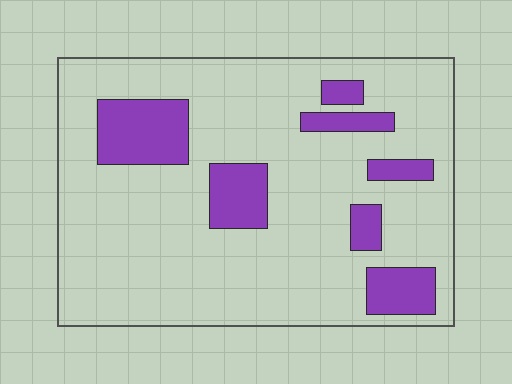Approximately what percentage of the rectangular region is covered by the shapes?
Approximately 20%.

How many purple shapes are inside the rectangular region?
7.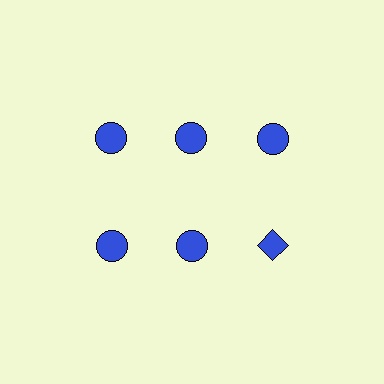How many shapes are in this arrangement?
There are 6 shapes arranged in a grid pattern.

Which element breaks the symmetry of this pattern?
The blue diamond in the second row, center column breaks the symmetry. All other shapes are blue circles.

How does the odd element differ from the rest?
It has a different shape: diamond instead of circle.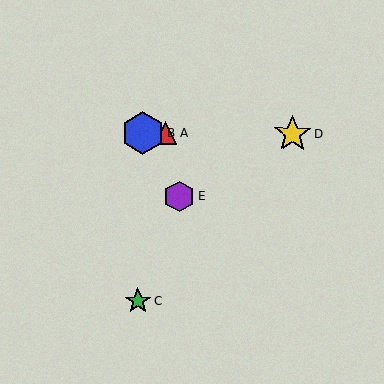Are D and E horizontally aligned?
No, D is at y≈134 and E is at y≈196.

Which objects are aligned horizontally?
Objects A, B, D are aligned horizontally.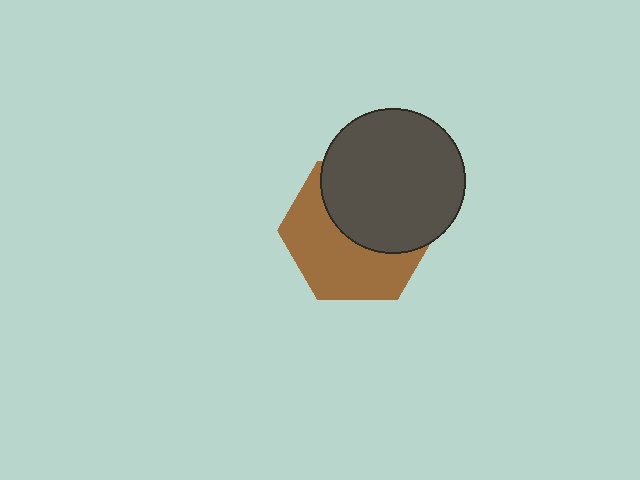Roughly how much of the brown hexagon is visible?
About half of it is visible (roughly 51%).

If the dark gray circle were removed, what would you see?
You would see the complete brown hexagon.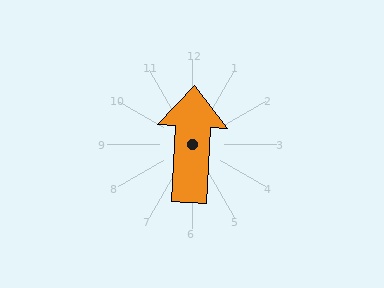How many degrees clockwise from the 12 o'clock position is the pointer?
Approximately 3 degrees.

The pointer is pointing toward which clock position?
Roughly 12 o'clock.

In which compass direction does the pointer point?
North.